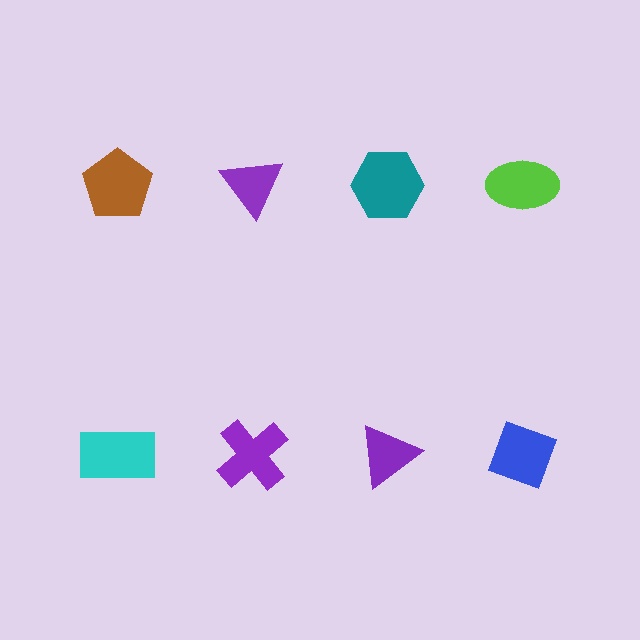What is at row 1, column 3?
A teal hexagon.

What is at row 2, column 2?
A purple cross.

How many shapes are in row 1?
4 shapes.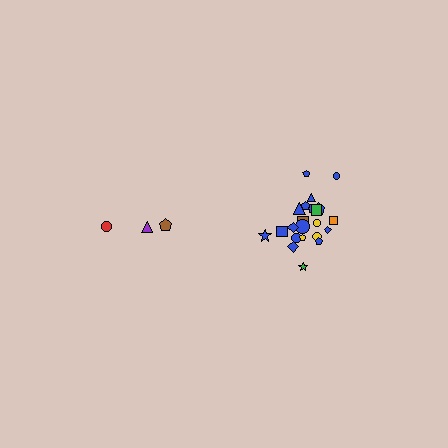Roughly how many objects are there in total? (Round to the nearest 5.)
Roughly 25 objects in total.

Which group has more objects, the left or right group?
The right group.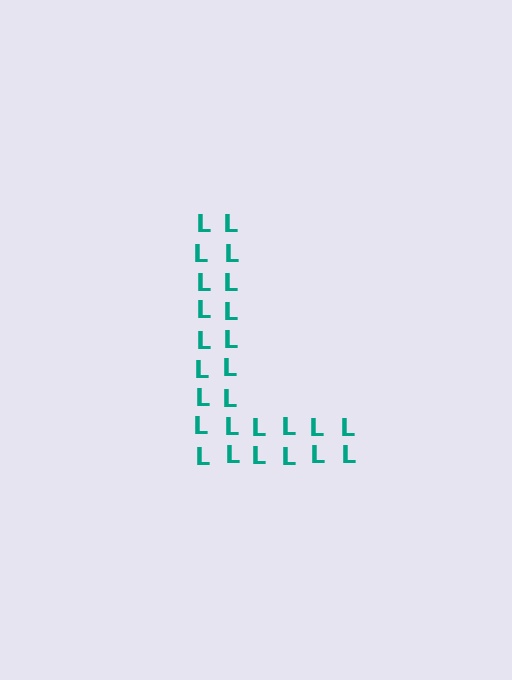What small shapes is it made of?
It is made of small letter L's.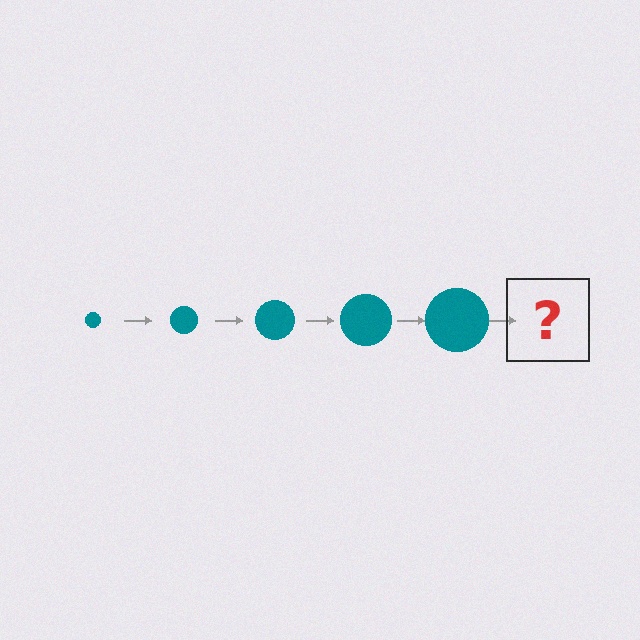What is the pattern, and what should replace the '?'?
The pattern is that the circle gets progressively larger each step. The '?' should be a teal circle, larger than the previous one.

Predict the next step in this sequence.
The next step is a teal circle, larger than the previous one.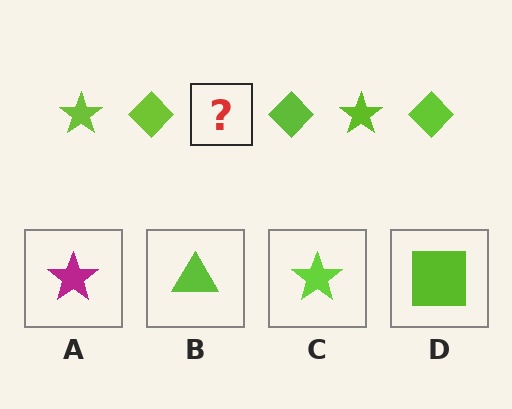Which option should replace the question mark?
Option C.